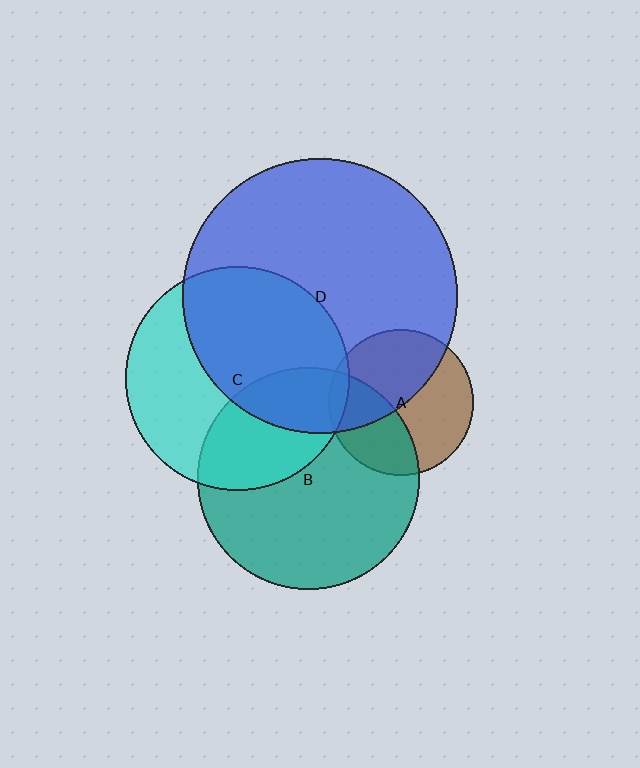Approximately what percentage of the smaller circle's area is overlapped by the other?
Approximately 50%.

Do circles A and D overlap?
Yes.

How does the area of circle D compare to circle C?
Approximately 1.5 times.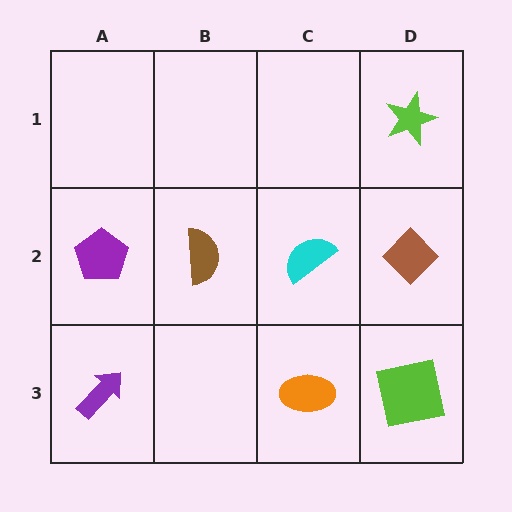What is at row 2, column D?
A brown diamond.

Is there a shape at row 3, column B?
No, that cell is empty.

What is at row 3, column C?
An orange ellipse.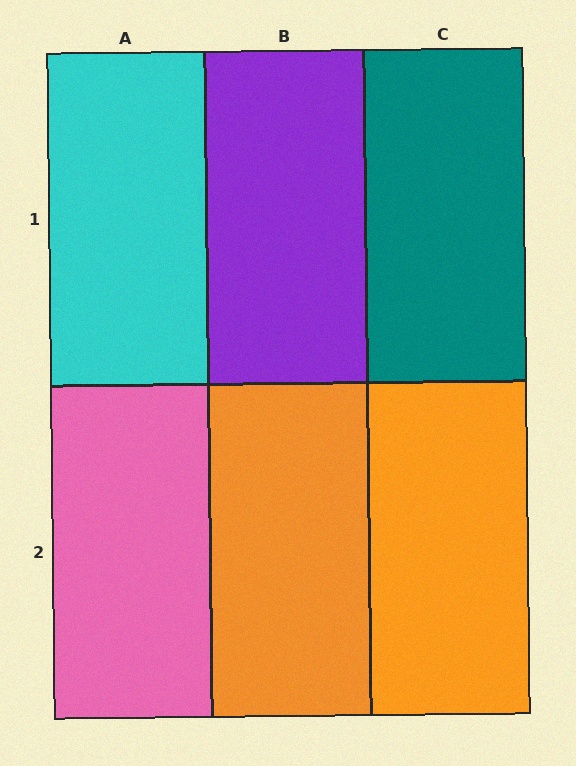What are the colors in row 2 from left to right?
Pink, orange, orange.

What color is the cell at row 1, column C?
Teal.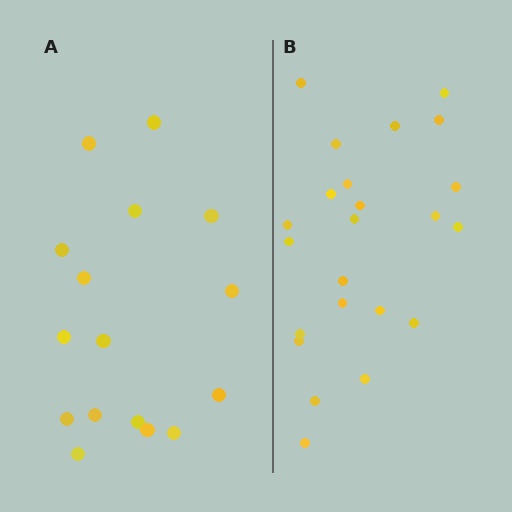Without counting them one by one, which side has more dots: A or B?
Region B (the right region) has more dots.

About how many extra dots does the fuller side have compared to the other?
Region B has roughly 8 or so more dots than region A.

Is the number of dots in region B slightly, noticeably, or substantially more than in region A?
Region B has noticeably more, but not dramatically so. The ratio is roughly 1.4 to 1.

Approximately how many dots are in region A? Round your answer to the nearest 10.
About 20 dots. (The exact count is 16, which rounds to 20.)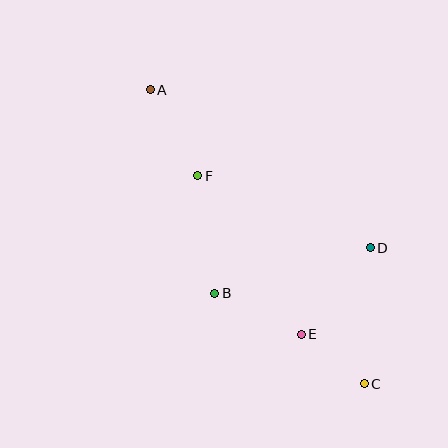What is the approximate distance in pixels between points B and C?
The distance between B and C is approximately 175 pixels.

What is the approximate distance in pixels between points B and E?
The distance between B and E is approximately 96 pixels.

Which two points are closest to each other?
Points C and E are closest to each other.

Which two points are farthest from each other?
Points A and C are farthest from each other.